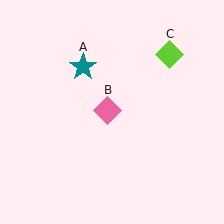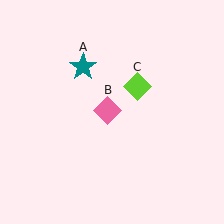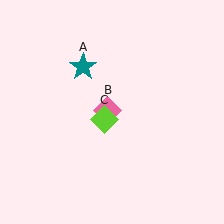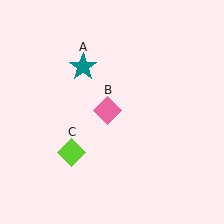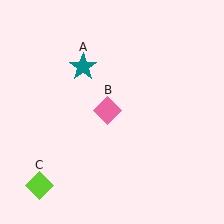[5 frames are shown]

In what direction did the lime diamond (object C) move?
The lime diamond (object C) moved down and to the left.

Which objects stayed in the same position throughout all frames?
Teal star (object A) and pink diamond (object B) remained stationary.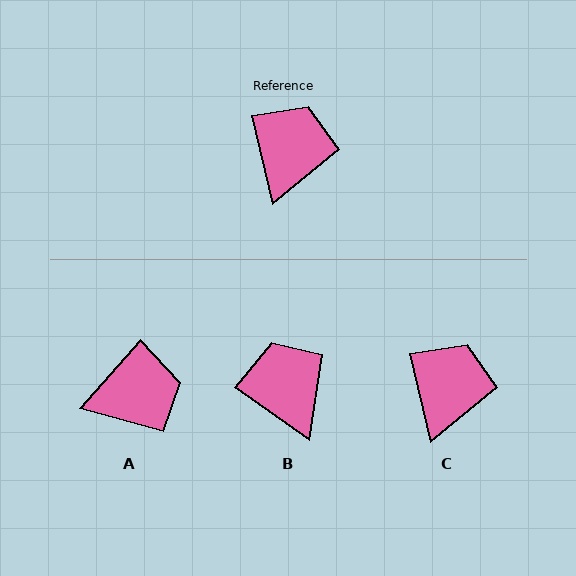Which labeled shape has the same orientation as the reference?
C.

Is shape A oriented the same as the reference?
No, it is off by about 55 degrees.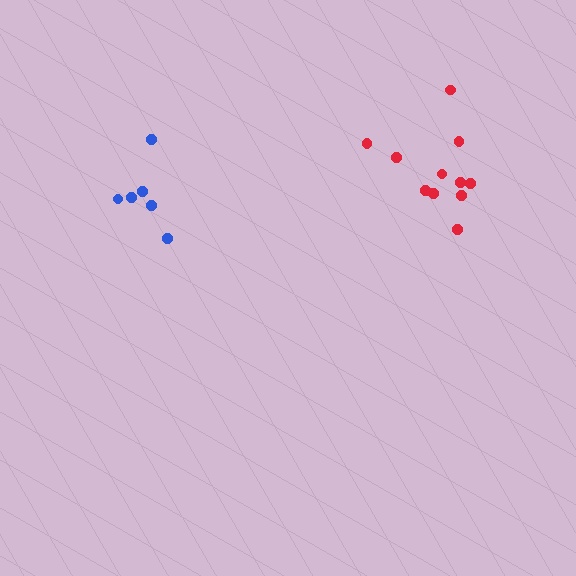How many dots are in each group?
Group 1: 11 dots, Group 2: 6 dots (17 total).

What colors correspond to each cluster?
The clusters are colored: red, blue.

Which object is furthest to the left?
The blue cluster is leftmost.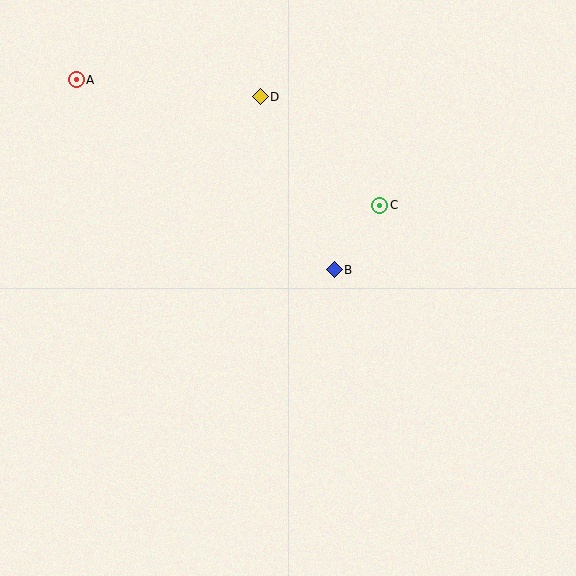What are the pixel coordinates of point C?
Point C is at (380, 205).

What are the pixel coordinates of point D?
Point D is at (260, 97).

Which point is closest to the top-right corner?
Point C is closest to the top-right corner.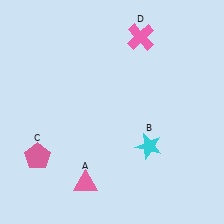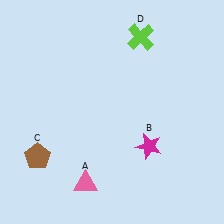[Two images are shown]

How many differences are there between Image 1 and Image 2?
There are 3 differences between the two images.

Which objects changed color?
B changed from cyan to magenta. C changed from pink to brown. D changed from pink to lime.